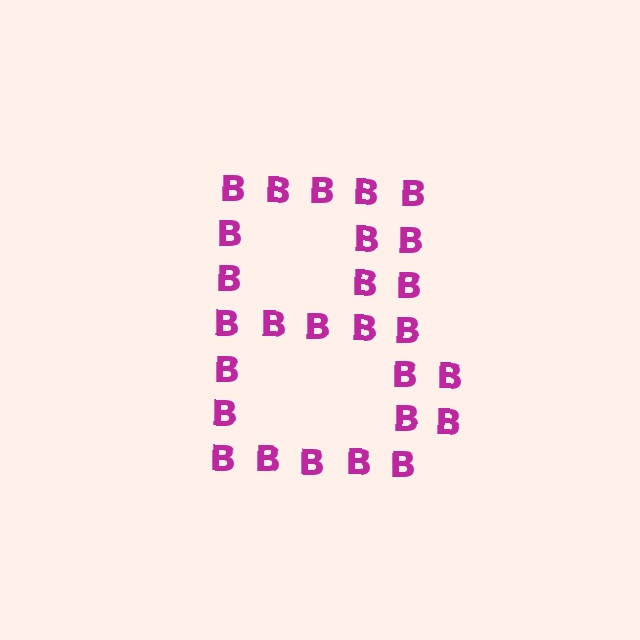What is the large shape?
The large shape is the letter B.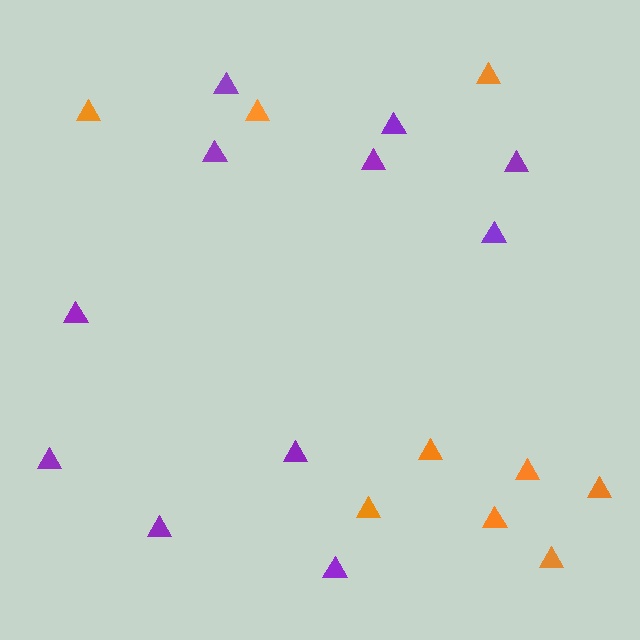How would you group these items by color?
There are 2 groups: one group of orange triangles (9) and one group of purple triangles (11).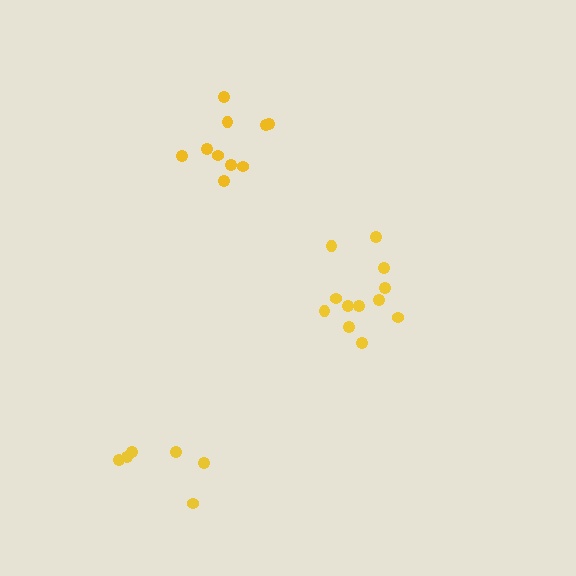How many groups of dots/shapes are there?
There are 3 groups.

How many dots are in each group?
Group 1: 6 dots, Group 2: 10 dots, Group 3: 12 dots (28 total).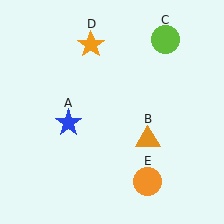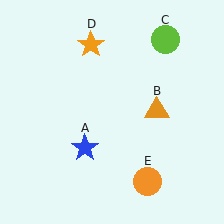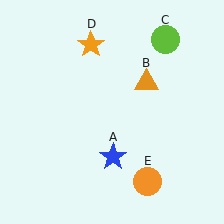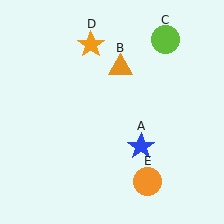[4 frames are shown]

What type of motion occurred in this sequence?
The blue star (object A), orange triangle (object B) rotated counterclockwise around the center of the scene.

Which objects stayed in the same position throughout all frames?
Lime circle (object C) and orange star (object D) and orange circle (object E) remained stationary.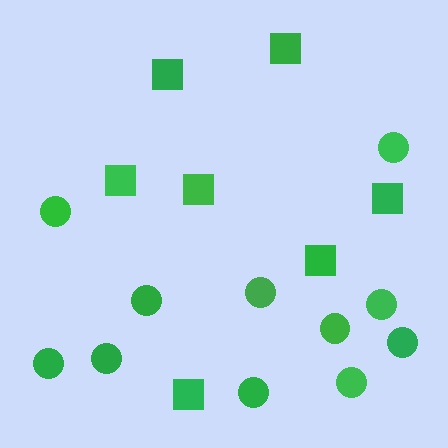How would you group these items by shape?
There are 2 groups: one group of circles (11) and one group of squares (7).